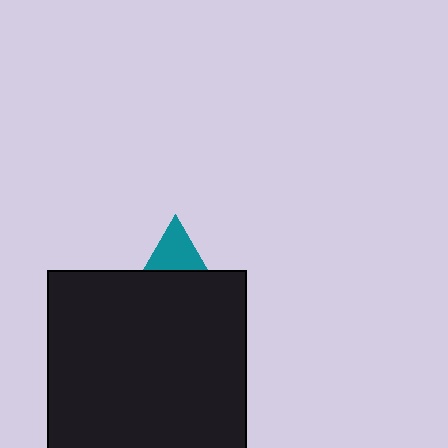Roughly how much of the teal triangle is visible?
A small part of it is visible (roughly 37%).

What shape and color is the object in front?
The object in front is a black rectangle.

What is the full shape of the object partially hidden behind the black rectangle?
The partially hidden object is a teal triangle.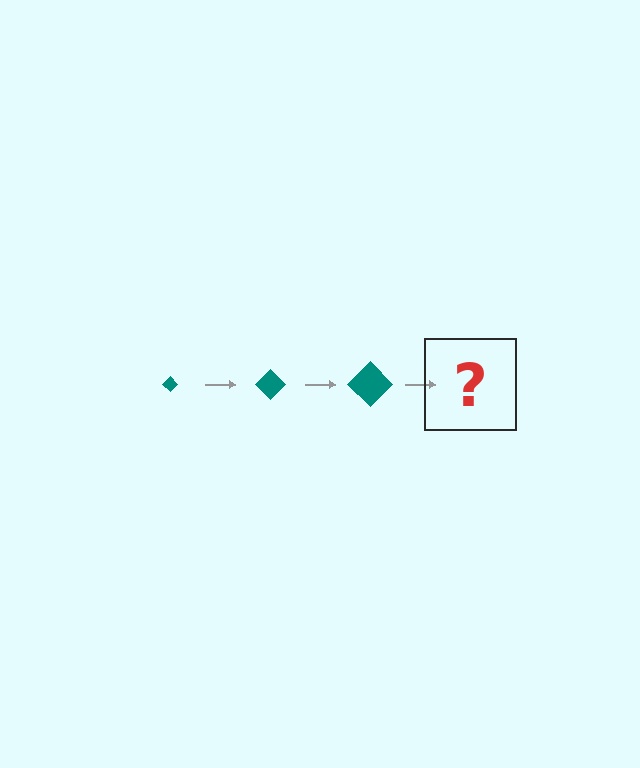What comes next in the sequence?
The next element should be a teal diamond, larger than the previous one.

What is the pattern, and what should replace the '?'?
The pattern is that the diamond gets progressively larger each step. The '?' should be a teal diamond, larger than the previous one.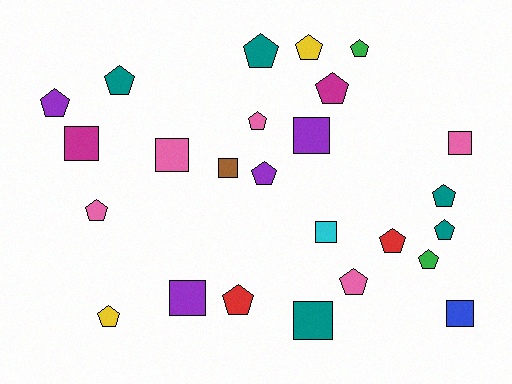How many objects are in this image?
There are 25 objects.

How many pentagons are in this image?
There are 16 pentagons.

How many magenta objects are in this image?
There are 2 magenta objects.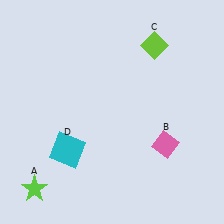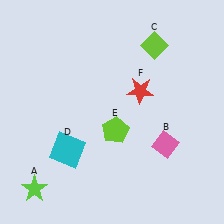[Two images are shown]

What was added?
A lime pentagon (E), a red star (F) were added in Image 2.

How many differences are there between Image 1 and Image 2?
There are 2 differences between the two images.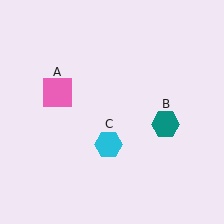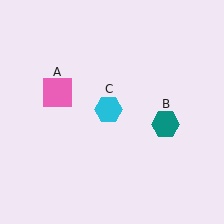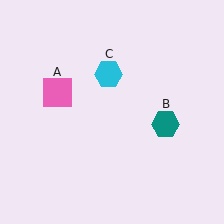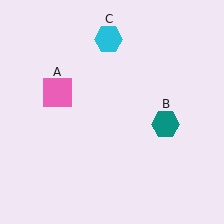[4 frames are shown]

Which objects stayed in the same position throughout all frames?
Pink square (object A) and teal hexagon (object B) remained stationary.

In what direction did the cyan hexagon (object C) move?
The cyan hexagon (object C) moved up.